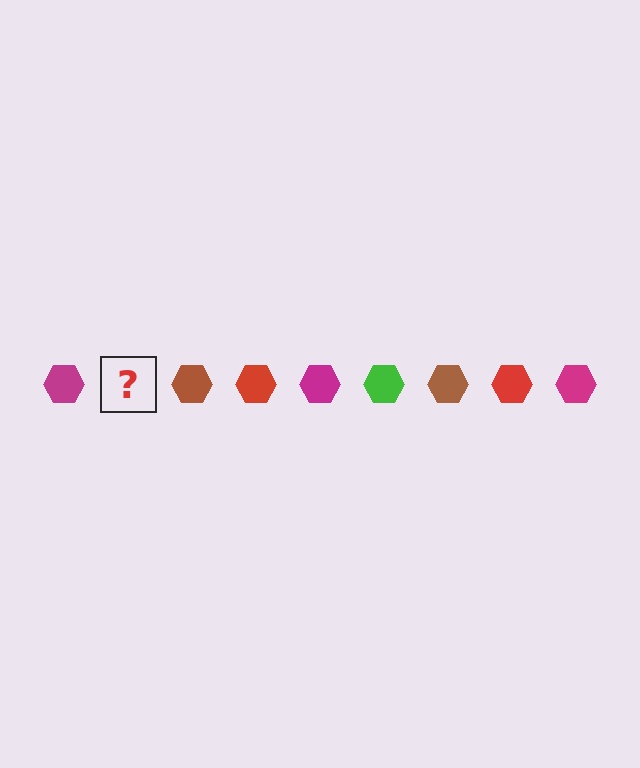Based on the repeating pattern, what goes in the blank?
The blank should be a green hexagon.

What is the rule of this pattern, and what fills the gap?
The rule is that the pattern cycles through magenta, green, brown, red hexagons. The gap should be filled with a green hexagon.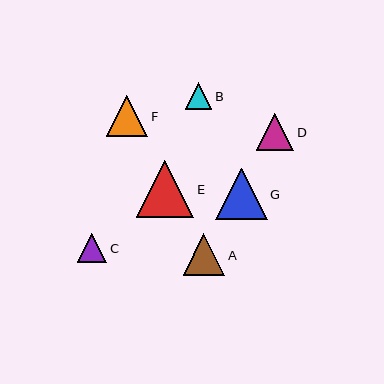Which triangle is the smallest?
Triangle B is the smallest with a size of approximately 26 pixels.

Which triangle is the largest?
Triangle E is the largest with a size of approximately 57 pixels.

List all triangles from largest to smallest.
From largest to smallest: E, G, F, A, D, C, B.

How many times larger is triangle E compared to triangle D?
Triangle E is approximately 1.5 times the size of triangle D.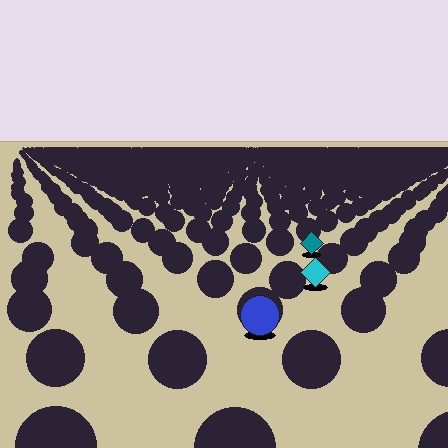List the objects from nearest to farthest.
From nearest to farthest: the blue circle, the cyan diamond, the teal diamond.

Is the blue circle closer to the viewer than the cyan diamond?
Yes. The blue circle is closer — you can tell from the texture gradient: the ground texture is coarser near it.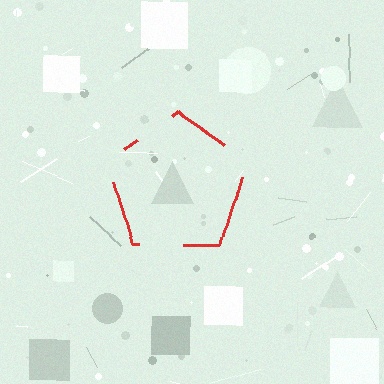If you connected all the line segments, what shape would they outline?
They would outline a pentagon.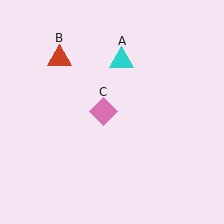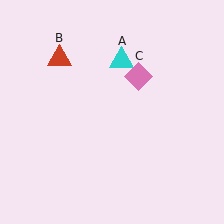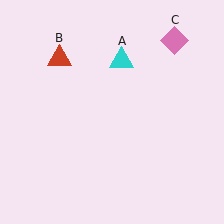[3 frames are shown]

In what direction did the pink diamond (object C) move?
The pink diamond (object C) moved up and to the right.